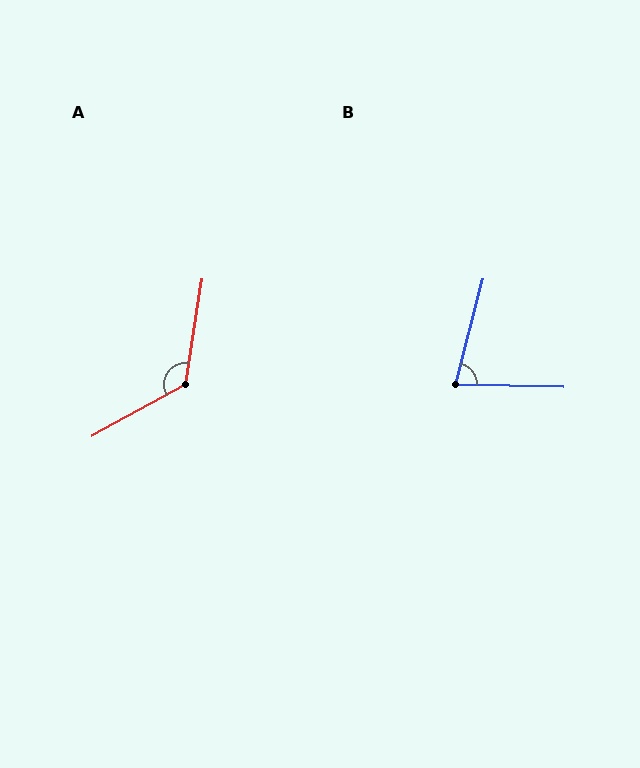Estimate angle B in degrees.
Approximately 76 degrees.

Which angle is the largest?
A, at approximately 127 degrees.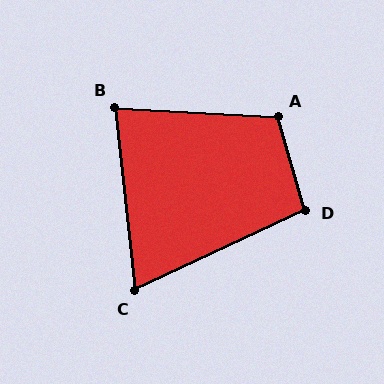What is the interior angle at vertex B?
Approximately 81 degrees (acute).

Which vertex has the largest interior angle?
A, at approximately 109 degrees.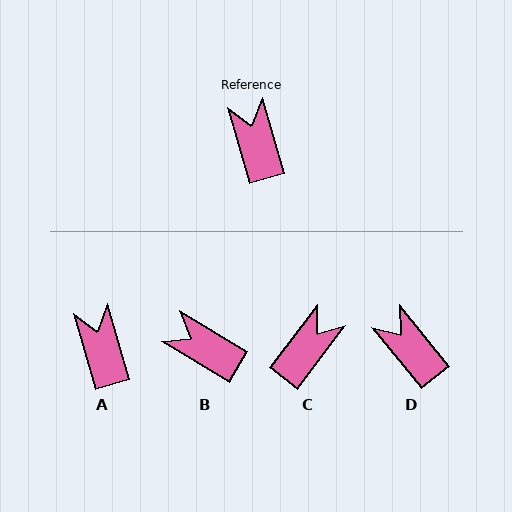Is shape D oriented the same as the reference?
No, it is off by about 23 degrees.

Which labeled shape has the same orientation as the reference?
A.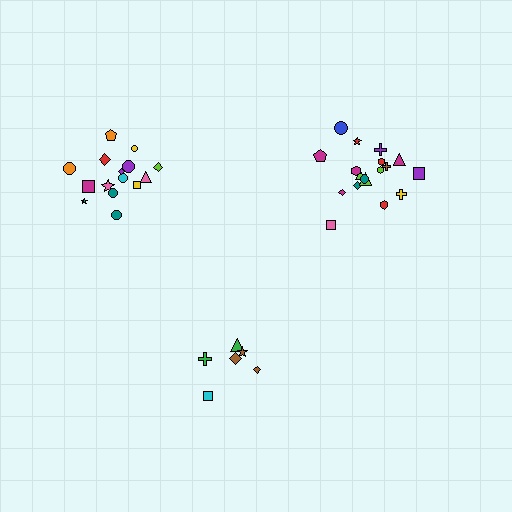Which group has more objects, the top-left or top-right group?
The top-right group.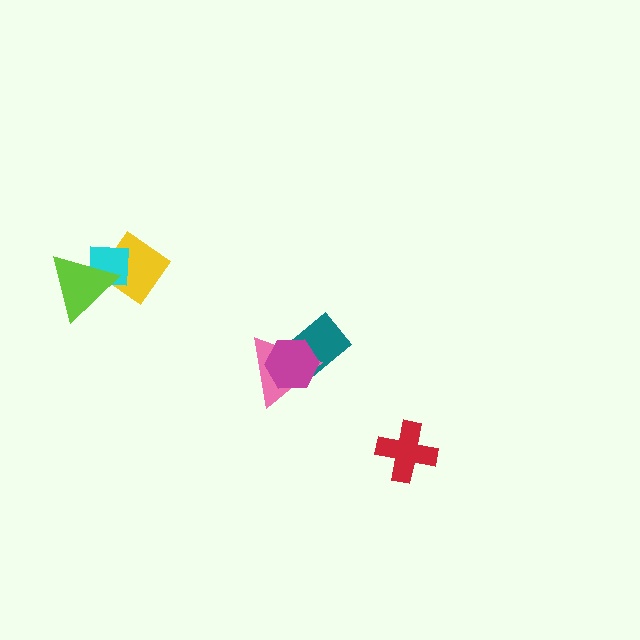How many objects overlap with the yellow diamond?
2 objects overlap with the yellow diamond.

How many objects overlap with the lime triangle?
2 objects overlap with the lime triangle.